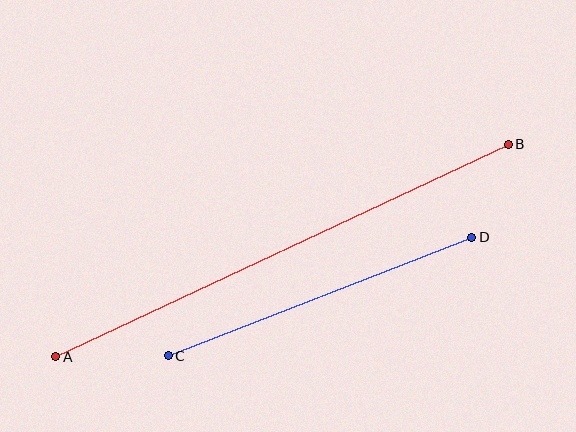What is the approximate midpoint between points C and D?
The midpoint is at approximately (320, 297) pixels.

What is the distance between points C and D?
The distance is approximately 326 pixels.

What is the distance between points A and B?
The distance is approximately 500 pixels.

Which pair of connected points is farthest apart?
Points A and B are farthest apart.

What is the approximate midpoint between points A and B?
The midpoint is at approximately (282, 250) pixels.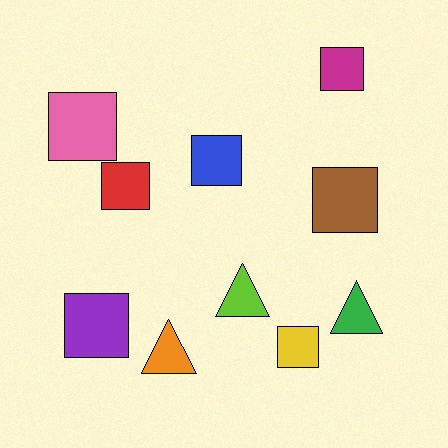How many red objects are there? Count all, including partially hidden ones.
There is 1 red object.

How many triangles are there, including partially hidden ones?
There are 3 triangles.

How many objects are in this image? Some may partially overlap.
There are 10 objects.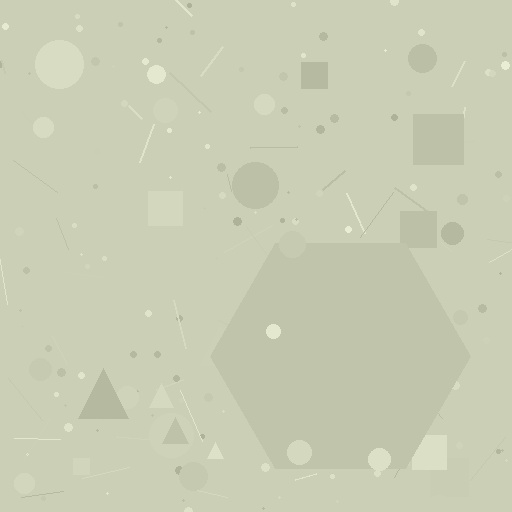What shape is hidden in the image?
A hexagon is hidden in the image.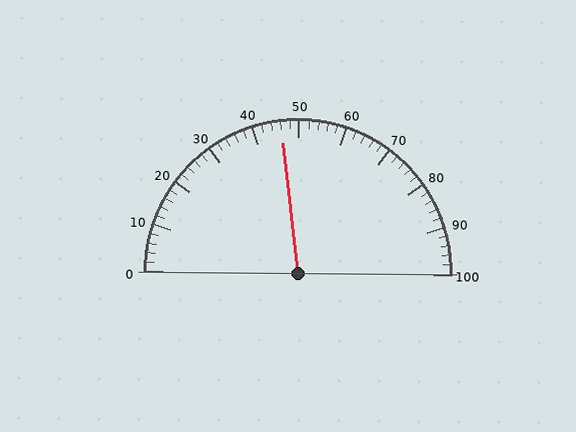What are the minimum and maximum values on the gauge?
The gauge ranges from 0 to 100.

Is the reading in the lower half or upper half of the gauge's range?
The reading is in the lower half of the range (0 to 100).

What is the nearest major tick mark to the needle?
The nearest major tick mark is 50.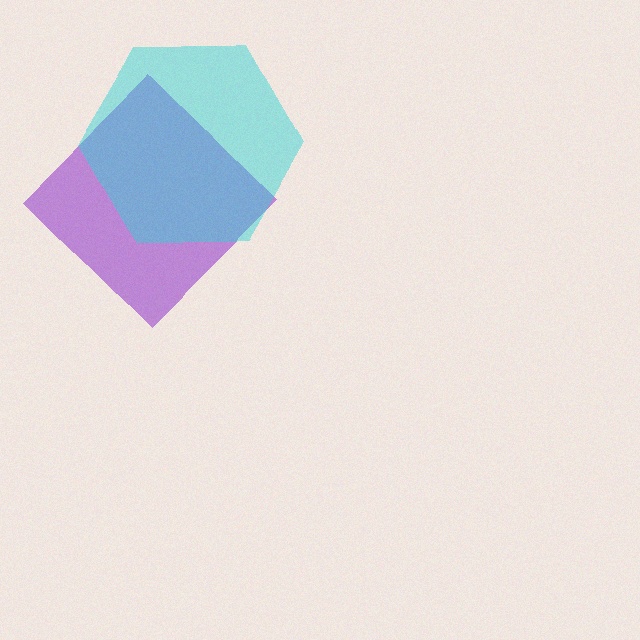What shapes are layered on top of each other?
The layered shapes are: a purple diamond, a cyan hexagon.